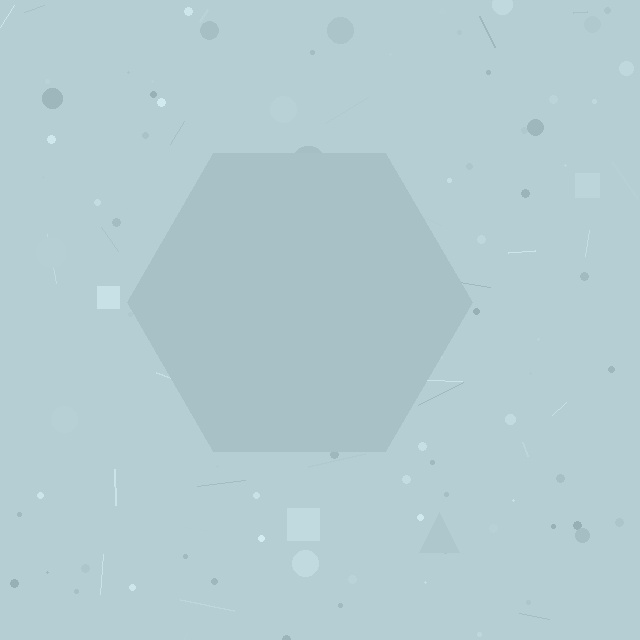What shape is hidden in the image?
A hexagon is hidden in the image.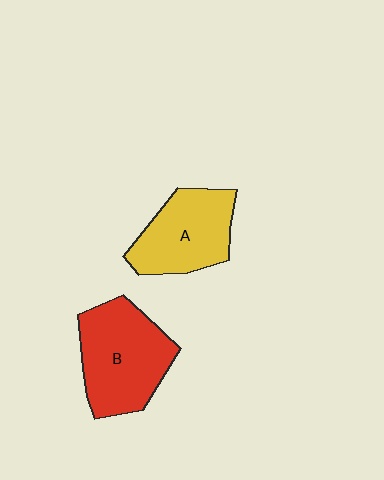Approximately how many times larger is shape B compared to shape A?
Approximately 1.2 times.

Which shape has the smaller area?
Shape A (yellow).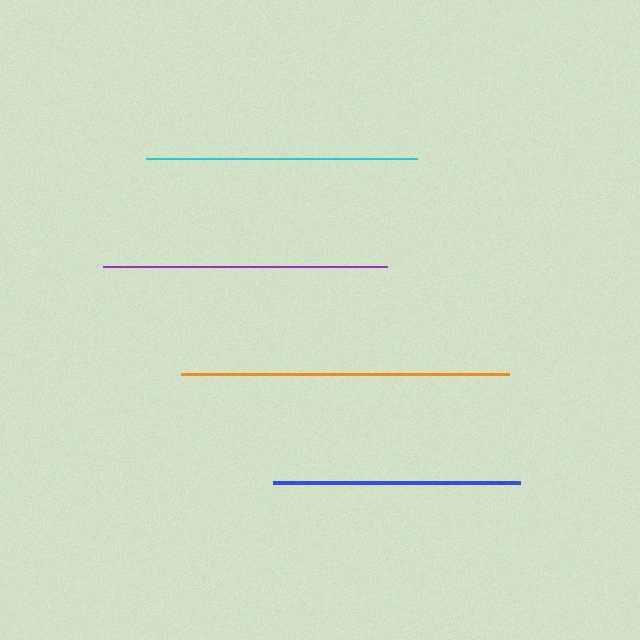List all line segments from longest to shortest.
From longest to shortest: orange, purple, cyan, blue.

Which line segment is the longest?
The orange line is the longest at approximately 328 pixels.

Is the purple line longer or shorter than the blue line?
The purple line is longer than the blue line.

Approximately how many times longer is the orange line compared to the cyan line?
The orange line is approximately 1.2 times the length of the cyan line.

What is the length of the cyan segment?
The cyan segment is approximately 271 pixels long.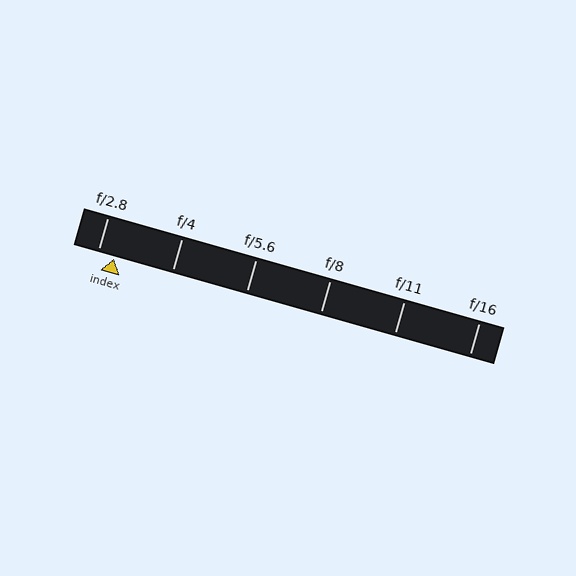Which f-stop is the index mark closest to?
The index mark is closest to f/2.8.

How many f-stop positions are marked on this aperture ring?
There are 6 f-stop positions marked.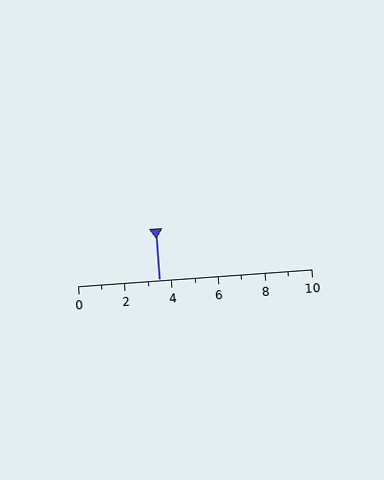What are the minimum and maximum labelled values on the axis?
The axis runs from 0 to 10.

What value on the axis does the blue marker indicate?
The marker indicates approximately 3.5.